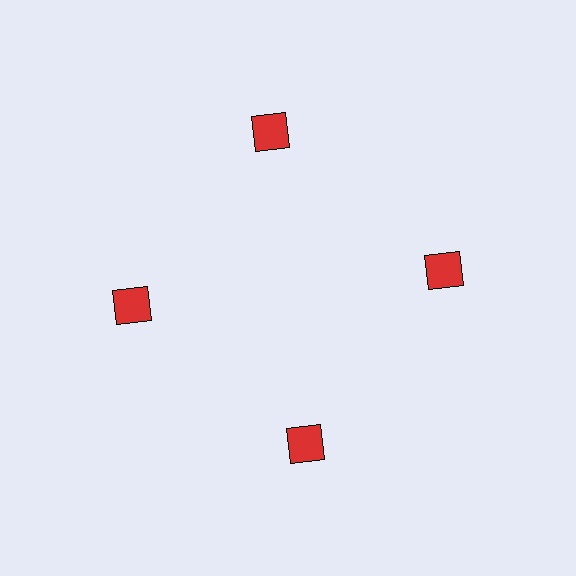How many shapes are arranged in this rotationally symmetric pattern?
There are 4 shapes, arranged in 4 groups of 1.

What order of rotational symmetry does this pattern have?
This pattern has 4-fold rotational symmetry.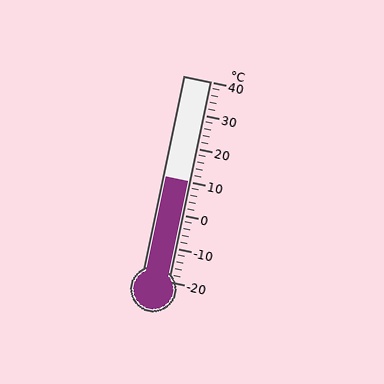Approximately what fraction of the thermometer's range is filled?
The thermometer is filled to approximately 50% of its range.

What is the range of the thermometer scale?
The thermometer scale ranges from -20°C to 40°C.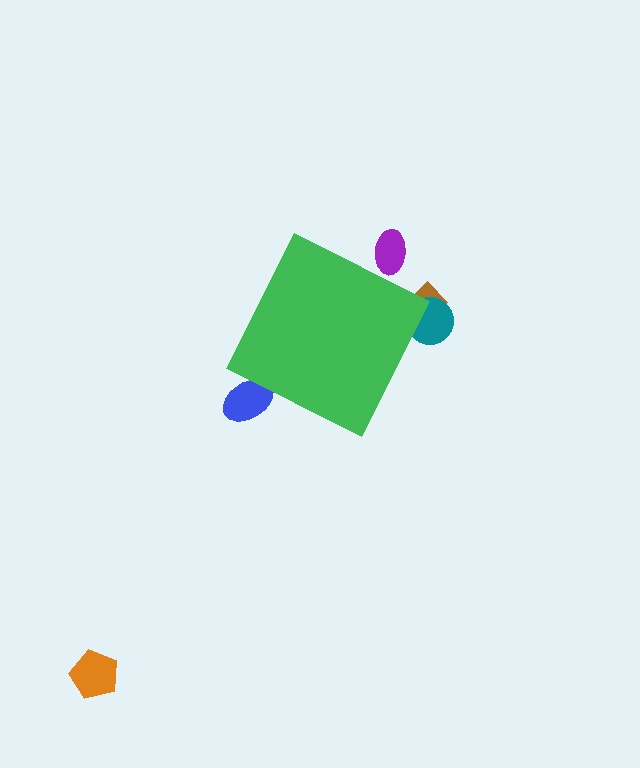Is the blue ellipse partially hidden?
Yes, the blue ellipse is partially hidden behind the green diamond.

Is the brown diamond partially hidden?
Yes, the brown diamond is partially hidden behind the green diamond.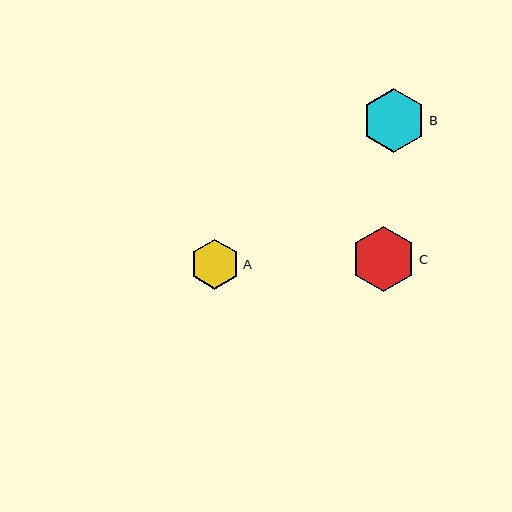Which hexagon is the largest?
Hexagon C is the largest with a size of approximately 64 pixels.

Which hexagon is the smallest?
Hexagon A is the smallest with a size of approximately 50 pixels.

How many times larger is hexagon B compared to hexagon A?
Hexagon B is approximately 1.3 times the size of hexagon A.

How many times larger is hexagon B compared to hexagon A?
Hexagon B is approximately 1.3 times the size of hexagon A.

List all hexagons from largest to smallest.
From largest to smallest: C, B, A.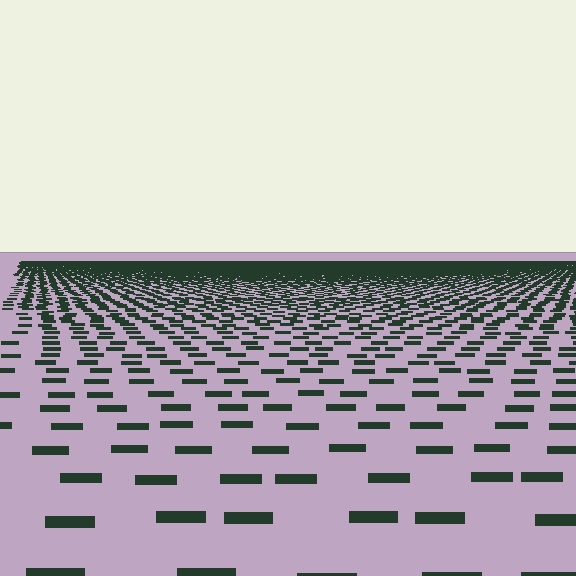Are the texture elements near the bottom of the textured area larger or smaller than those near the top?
Larger. Near the bottom, elements are closer to the viewer and appear at a bigger on-screen size.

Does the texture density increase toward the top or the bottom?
Density increases toward the top.